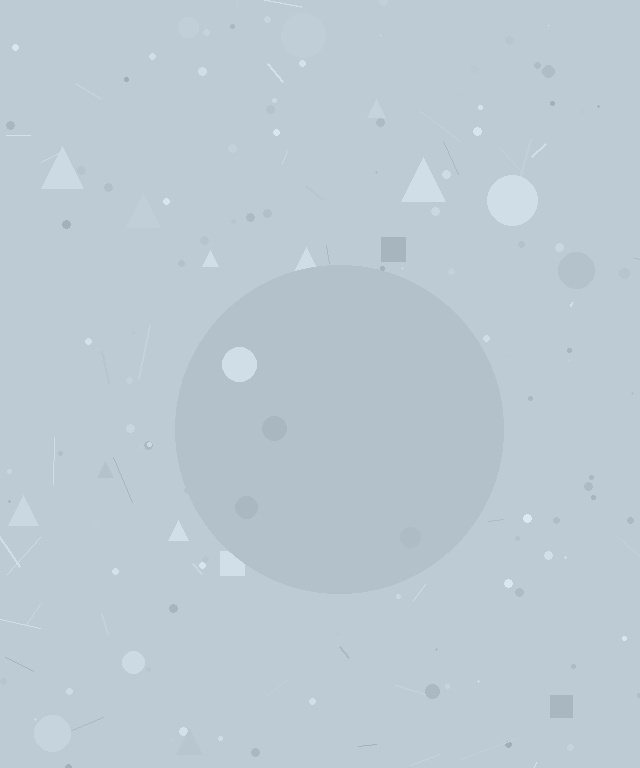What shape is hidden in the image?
A circle is hidden in the image.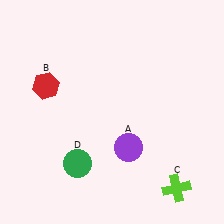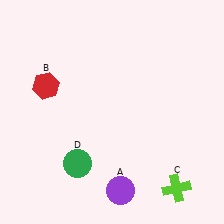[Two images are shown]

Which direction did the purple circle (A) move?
The purple circle (A) moved down.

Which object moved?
The purple circle (A) moved down.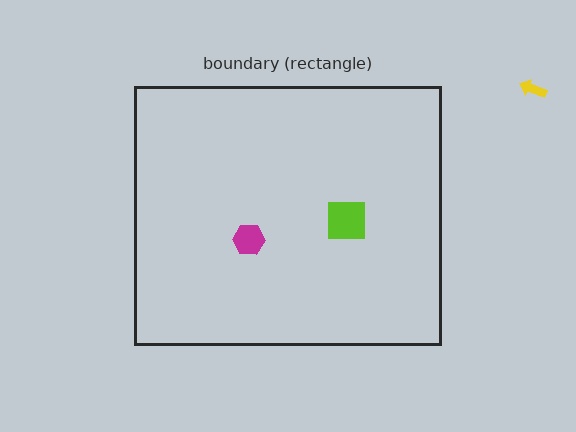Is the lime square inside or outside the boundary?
Inside.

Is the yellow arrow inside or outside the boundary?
Outside.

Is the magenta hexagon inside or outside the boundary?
Inside.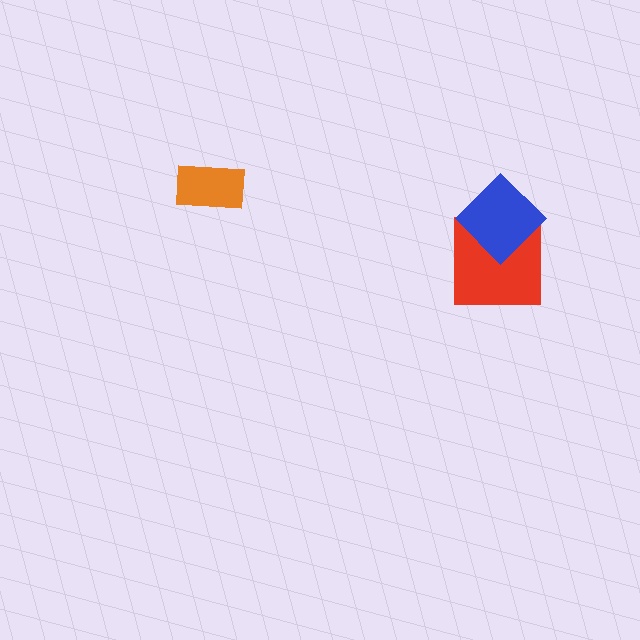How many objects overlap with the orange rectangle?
0 objects overlap with the orange rectangle.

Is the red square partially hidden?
Yes, it is partially covered by another shape.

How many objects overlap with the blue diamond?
1 object overlaps with the blue diamond.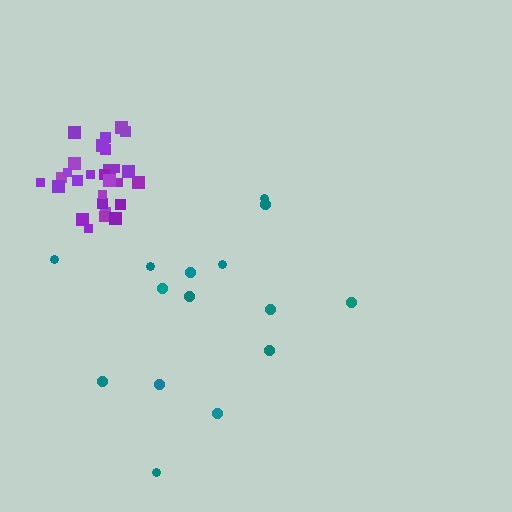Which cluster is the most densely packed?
Purple.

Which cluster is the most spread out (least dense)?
Teal.